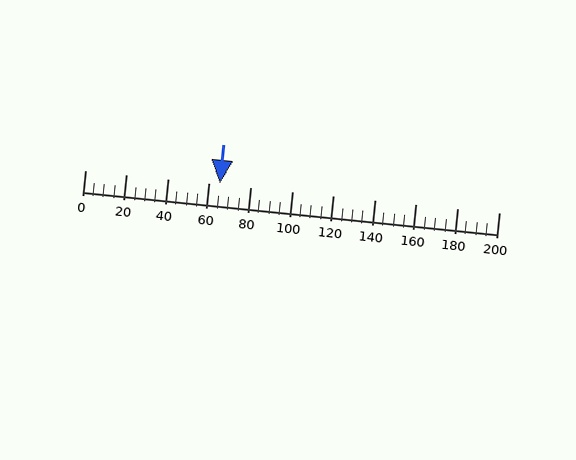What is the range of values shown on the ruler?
The ruler shows values from 0 to 200.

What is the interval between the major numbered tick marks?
The major tick marks are spaced 20 units apart.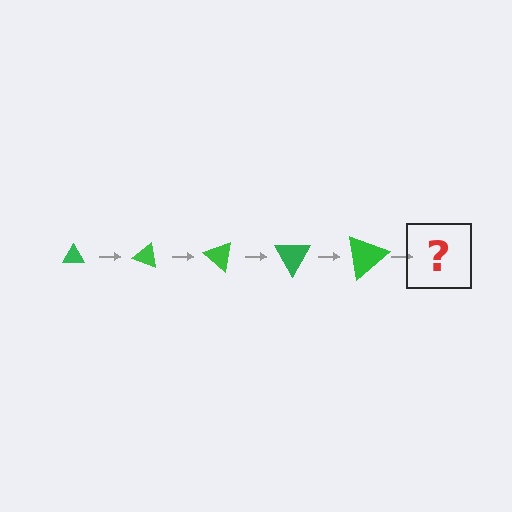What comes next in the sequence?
The next element should be a triangle, larger than the previous one and rotated 100 degrees from the start.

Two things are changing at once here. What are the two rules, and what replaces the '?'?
The two rules are that the triangle grows larger each step and it rotates 20 degrees each step. The '?' should be a triangle, larger than the previous one and rotated 100 degrees from the start.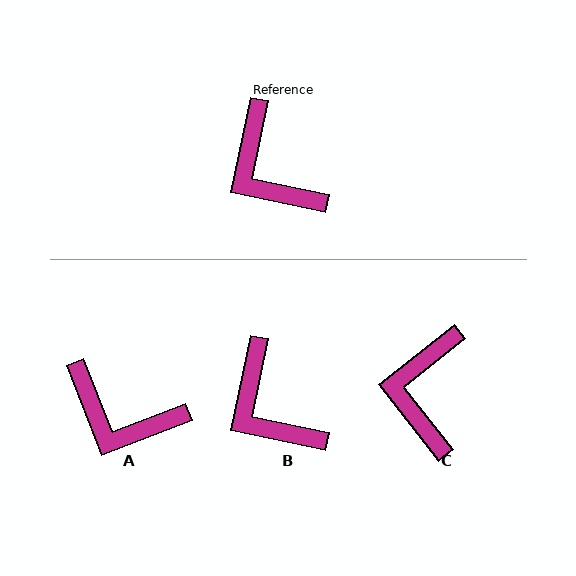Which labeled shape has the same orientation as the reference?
B.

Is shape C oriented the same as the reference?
No, it is off by about 40 degrees.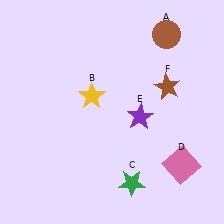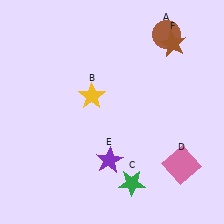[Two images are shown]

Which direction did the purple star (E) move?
The purple star (E) moved down.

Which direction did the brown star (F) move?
The brown star (F) moved up.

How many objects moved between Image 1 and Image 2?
2 objects moved between the two images.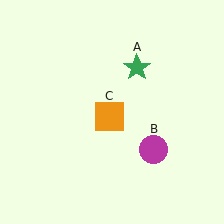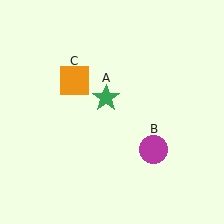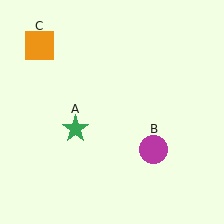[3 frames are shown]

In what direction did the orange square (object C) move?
The orange square (object C) moved up and to the left.